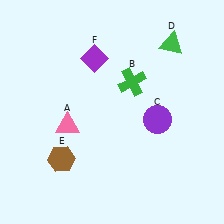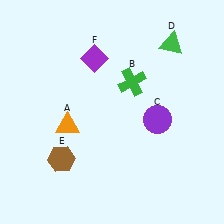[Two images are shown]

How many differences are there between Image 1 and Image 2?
There is 1 difference between the two images.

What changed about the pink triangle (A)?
In Image 1, A is pink. In Image 2, it changed to orange.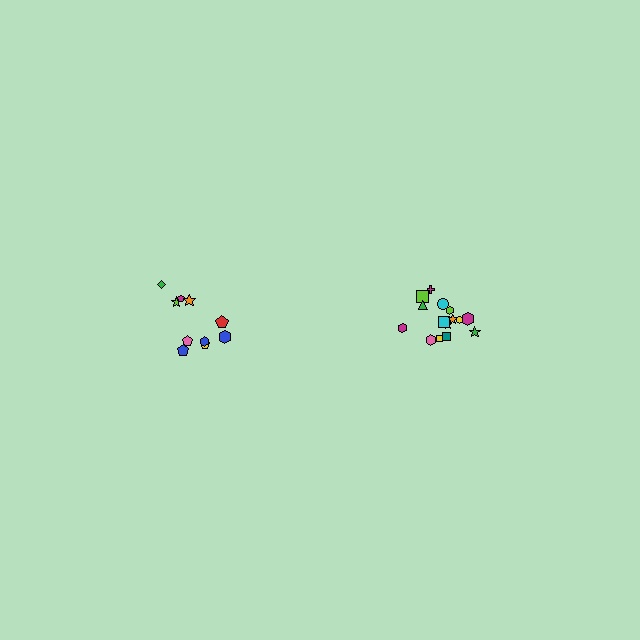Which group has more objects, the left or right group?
The right group.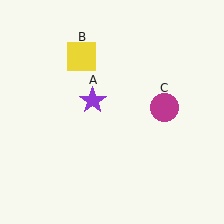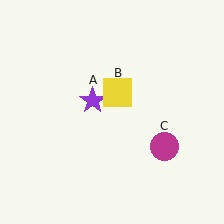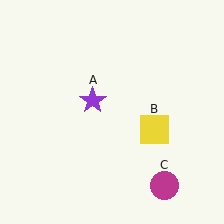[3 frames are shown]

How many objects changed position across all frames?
2 objects changed position: yellow square (object B), magenta circle (object C).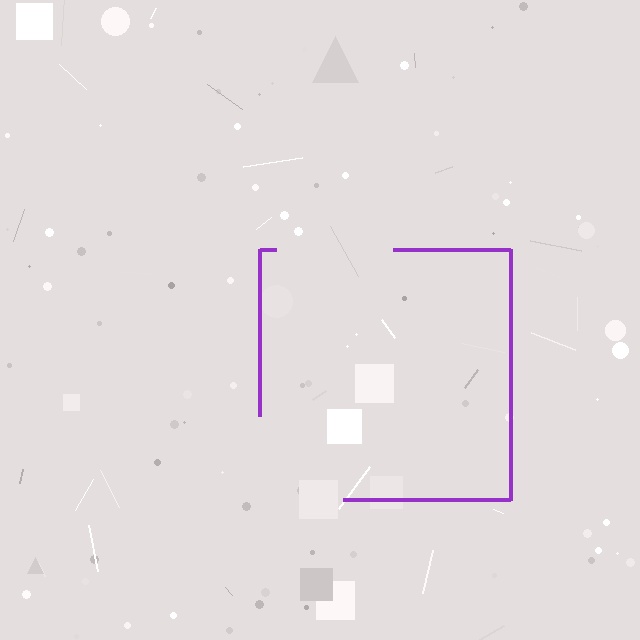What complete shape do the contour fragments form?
The contour fragments form a square.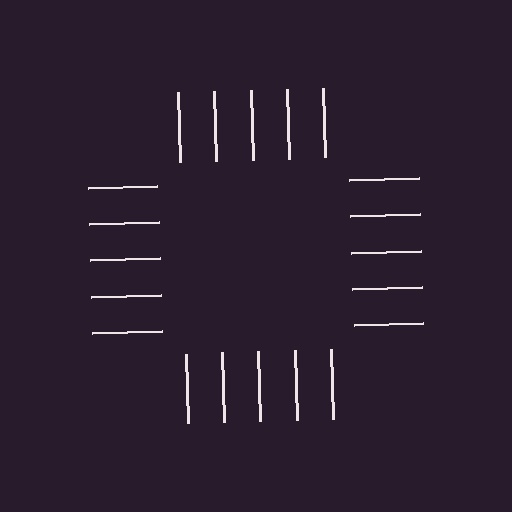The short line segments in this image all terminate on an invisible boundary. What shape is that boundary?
An illusory square — the line segments terminate on its edges but no continuous stroke is drawn.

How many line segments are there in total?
20 — 5 along each of the 4 edges.